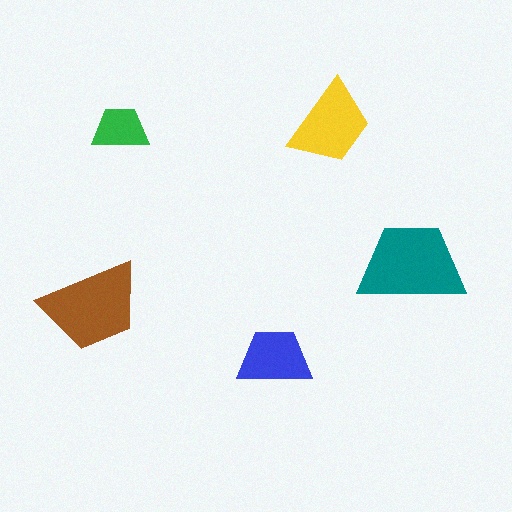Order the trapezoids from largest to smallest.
the teal one, the brown one, the yellow one, the blue one, the green one.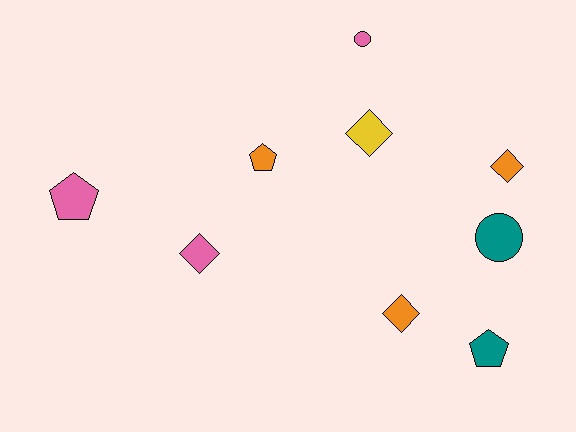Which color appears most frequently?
Orange, with 3 objects.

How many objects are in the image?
There are 9 objects.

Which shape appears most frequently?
Diamond, with 4 objects.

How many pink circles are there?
There is 1 pink circle.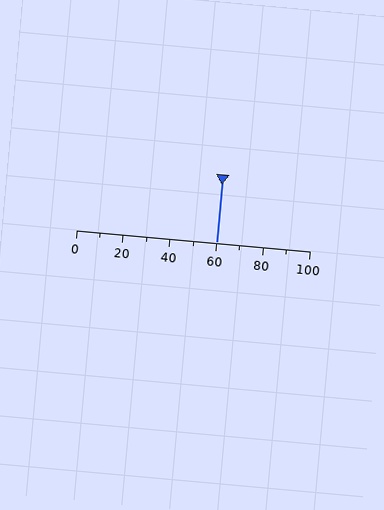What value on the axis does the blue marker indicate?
The marker indicates approximately 60.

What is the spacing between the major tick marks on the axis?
The major ticks are spaced 20 apart.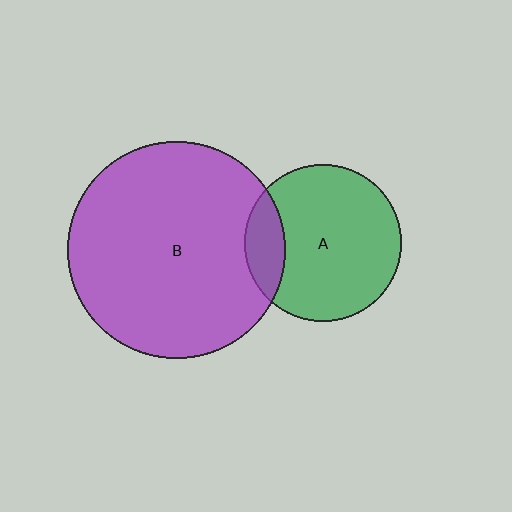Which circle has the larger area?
Circle B (purple).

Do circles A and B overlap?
Yes.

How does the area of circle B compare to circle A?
Approximately 1.9 times.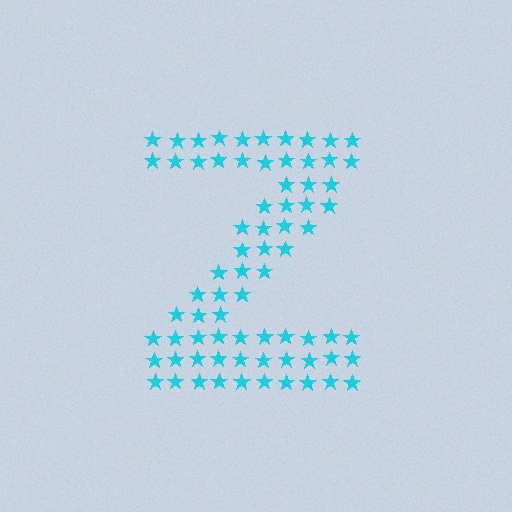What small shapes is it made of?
It is made of small stars.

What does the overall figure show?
The overall figure shows the letter Z.